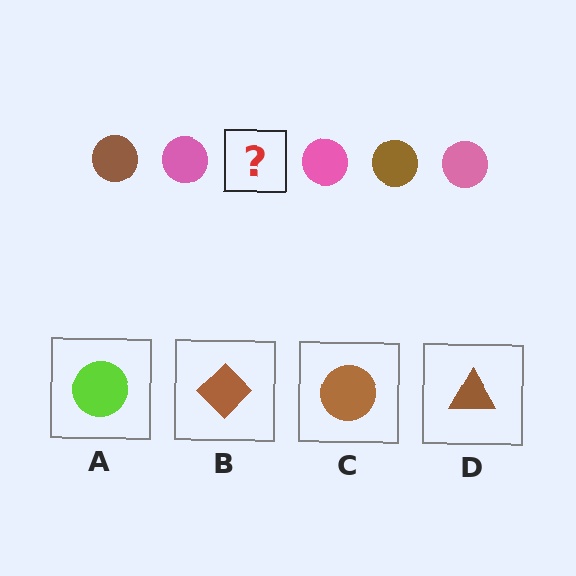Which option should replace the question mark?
Option C.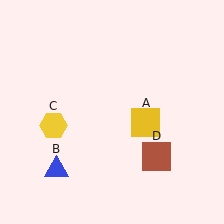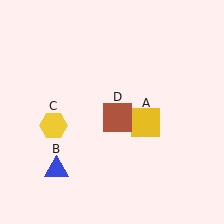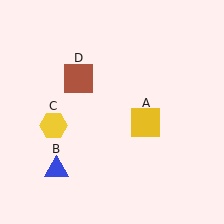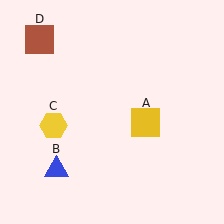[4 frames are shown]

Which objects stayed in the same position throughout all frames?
Yellow square (object A) and blue triangle (object B) and yellow hexagon (object C) remained stationary.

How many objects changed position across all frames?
1 object changed position: brown square (object D).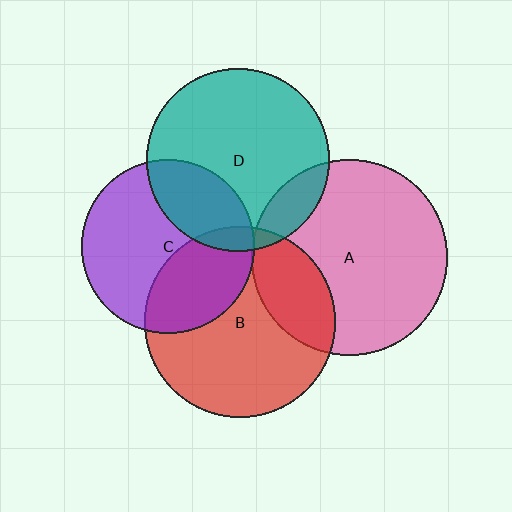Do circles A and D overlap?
Yes.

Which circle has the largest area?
Circle A (pink).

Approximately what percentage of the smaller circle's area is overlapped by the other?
Approximately 15%.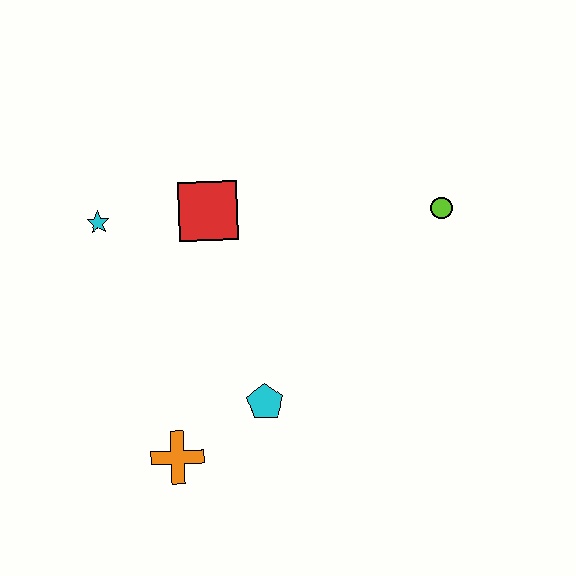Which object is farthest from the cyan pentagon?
The lime circle is farthest from the cyan pentagon.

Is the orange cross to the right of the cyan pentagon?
No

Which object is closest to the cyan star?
The red square is closest to the cyan star.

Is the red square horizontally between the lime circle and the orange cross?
Yes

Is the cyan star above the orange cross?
Yes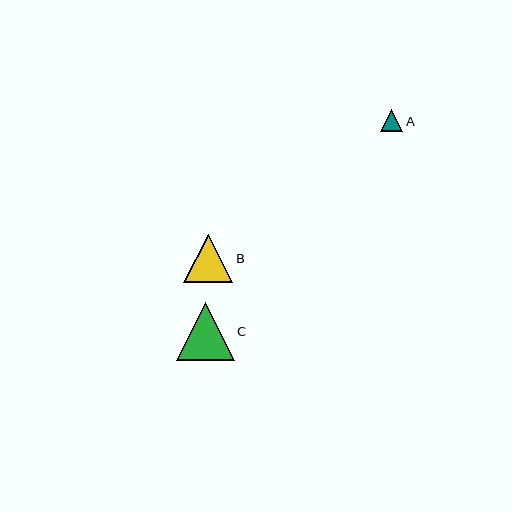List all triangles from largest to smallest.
From largest to smallest: C, B, A.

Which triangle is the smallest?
Triangle A is the smallest with a size of approximately 22 pixels.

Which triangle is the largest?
Triangle C is the largest with a size of approximately 58 pixels.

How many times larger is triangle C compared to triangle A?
Triangle C is approximately 2.6 times the size of triangle A.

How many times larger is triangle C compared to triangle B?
Triangle C is approximately 1.2 times the size of triangle B.